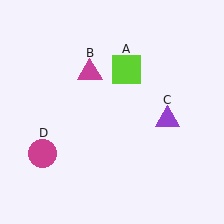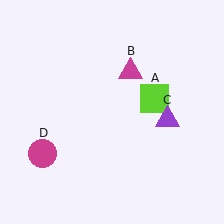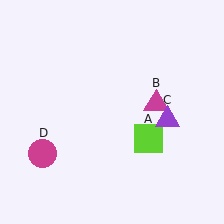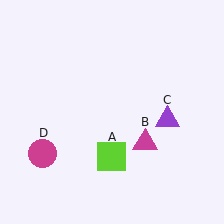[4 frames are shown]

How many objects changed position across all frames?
2 objects changed position: lime square (object A), magenta triangle (object B).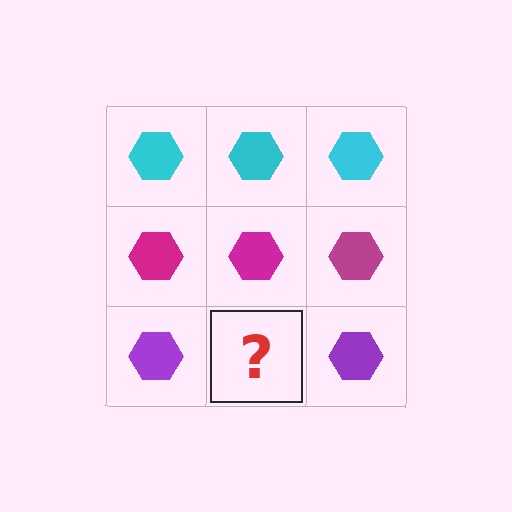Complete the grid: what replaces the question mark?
The question mark should be replaced with a purple hexagon.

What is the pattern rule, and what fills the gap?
The rule is that each row has a consistent color. The gap should be filled with a purple hexagon.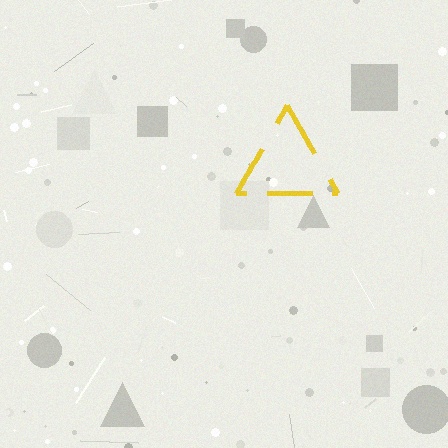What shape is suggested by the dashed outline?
The dashed outline suggests a triangle.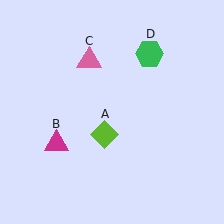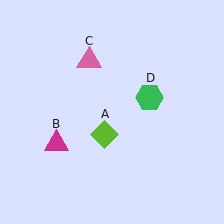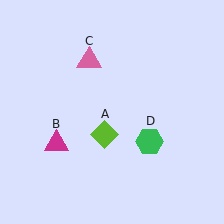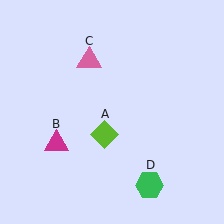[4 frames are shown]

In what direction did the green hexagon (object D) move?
The green hexagon (object D) moved down.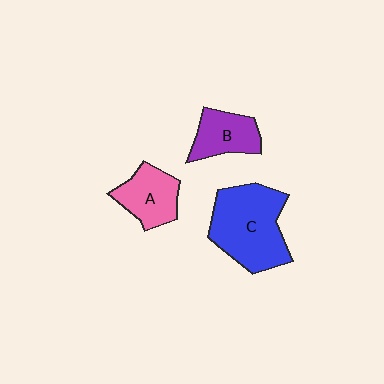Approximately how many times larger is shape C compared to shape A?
Approximately 1.9 times.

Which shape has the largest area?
Shape C (blue).